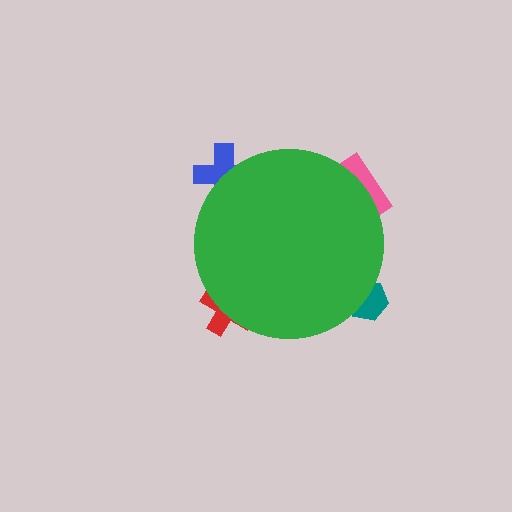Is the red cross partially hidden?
Yes, the red cross is partially hidden behind the green circle.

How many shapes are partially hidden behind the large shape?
4 shapes are partially hidden.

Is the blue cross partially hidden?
Yes, the blue cross is partially hidden behind the green circle.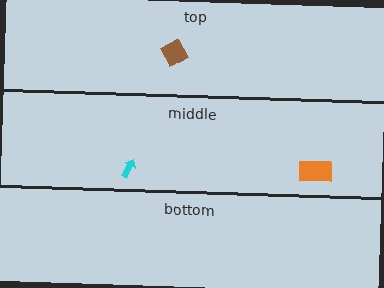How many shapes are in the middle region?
2.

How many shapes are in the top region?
1.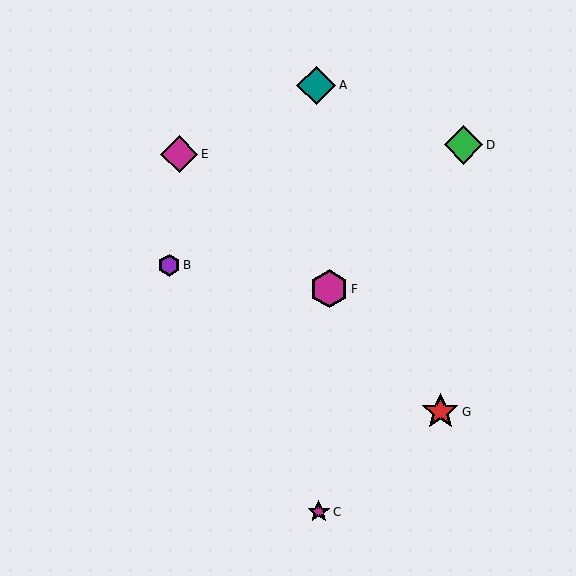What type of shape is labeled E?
Shape E is a magenta diamond.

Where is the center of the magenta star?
The center of the magenta star is at (319, 512).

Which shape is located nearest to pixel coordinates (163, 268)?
The purple hexagon (labeled B) at (169, 265) is nearest to that location.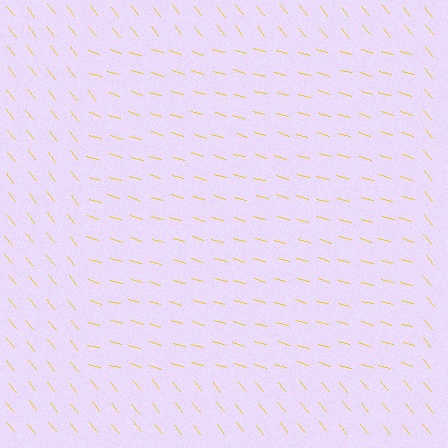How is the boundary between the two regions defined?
The boundary is defined purely by a change in line orientation (approximately 35 degrees difference). All lines are the same color and thickness.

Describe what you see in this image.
The image is filled with small yellow line segments. A rectangle region in the image has lines oriented differently from the surrounding lines, creating a visible texture boundary.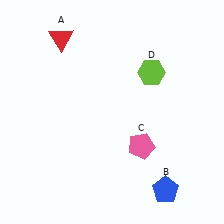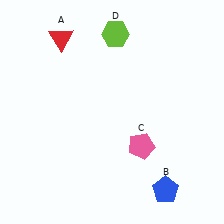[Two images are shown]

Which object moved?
The lime hexagon (D) moved up.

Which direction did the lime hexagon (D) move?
The lime hexagon (D) moved up.